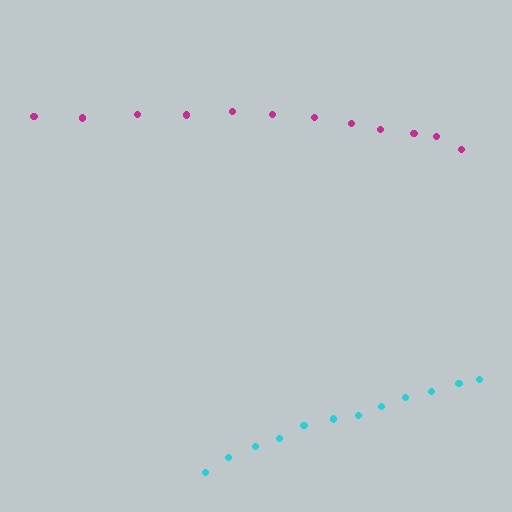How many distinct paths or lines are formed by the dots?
There are 2 distinct paths.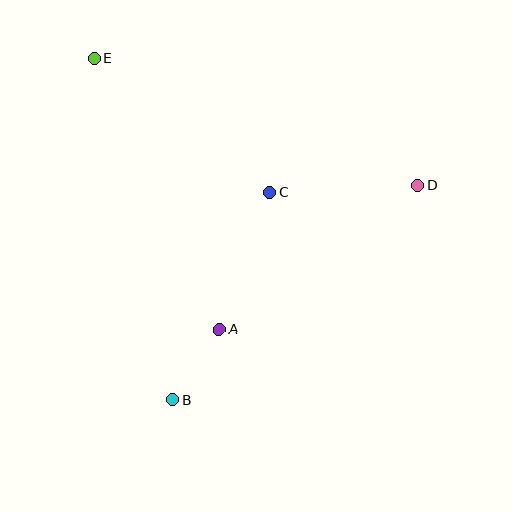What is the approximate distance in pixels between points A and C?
The distance between A and C is approximately 146 pixels.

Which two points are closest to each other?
Points A and B are closest to each other.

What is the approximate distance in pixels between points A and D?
The distance between A and D is approximately 245 pixels.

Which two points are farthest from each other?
Points B and E are farthest from each other.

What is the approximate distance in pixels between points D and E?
The distance between D and E is approximately 348 pixels.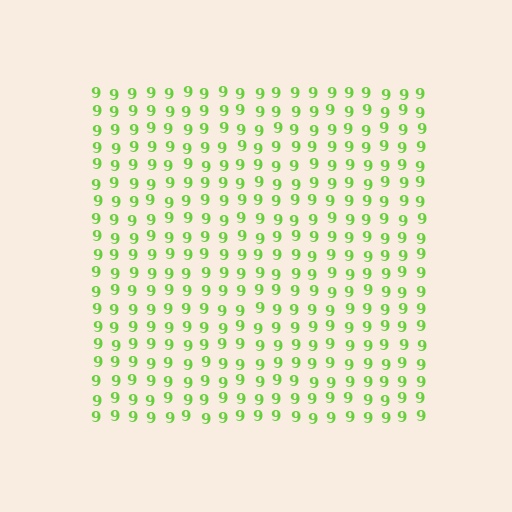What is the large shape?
The large shape is a square.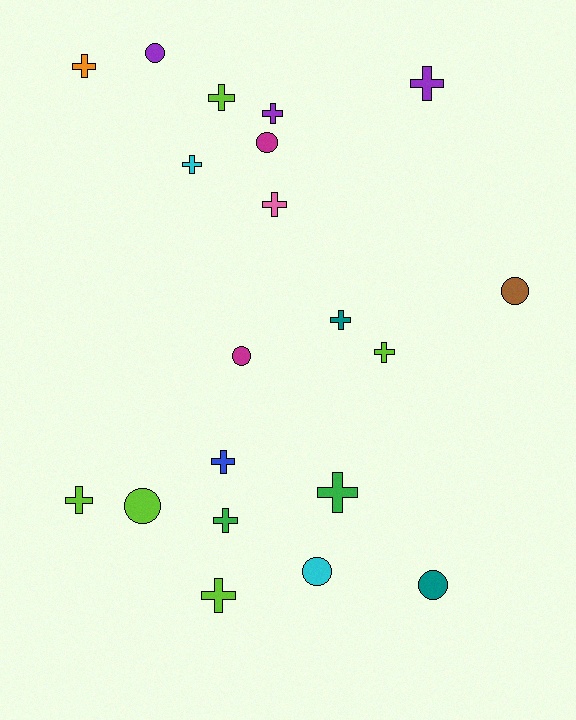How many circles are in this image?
There are 7 circles.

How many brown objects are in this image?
There is 1 brown object.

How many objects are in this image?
There are 20 objects.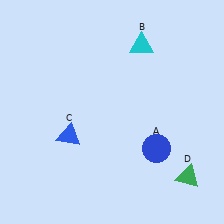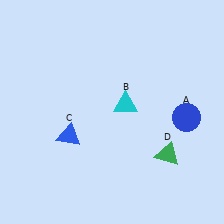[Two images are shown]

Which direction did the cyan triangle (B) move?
The cyan triangle (B) moved down.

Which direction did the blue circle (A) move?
The blue circle (A) moved up.